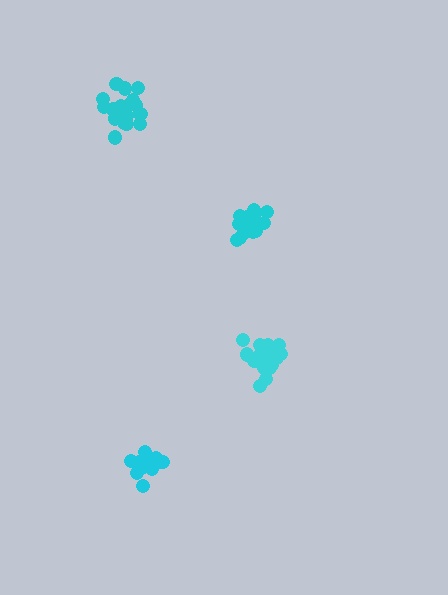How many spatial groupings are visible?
There are 4 spatial groupings.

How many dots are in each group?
Group 1: 14 dots, Group 2: 18 dots, Group 3: 18 dots, Group 4: 19 dots (69 total).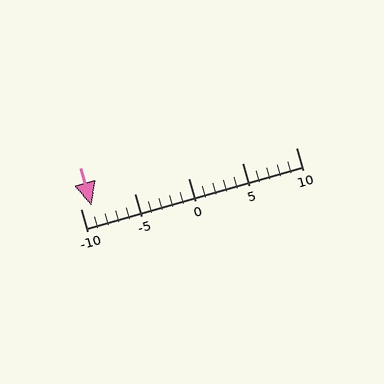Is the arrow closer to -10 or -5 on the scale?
The arrow is closer to -10.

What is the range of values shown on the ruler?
The ruler shows values from -10 to 10.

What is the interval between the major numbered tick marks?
The major tick marks are spaced 5 units apart.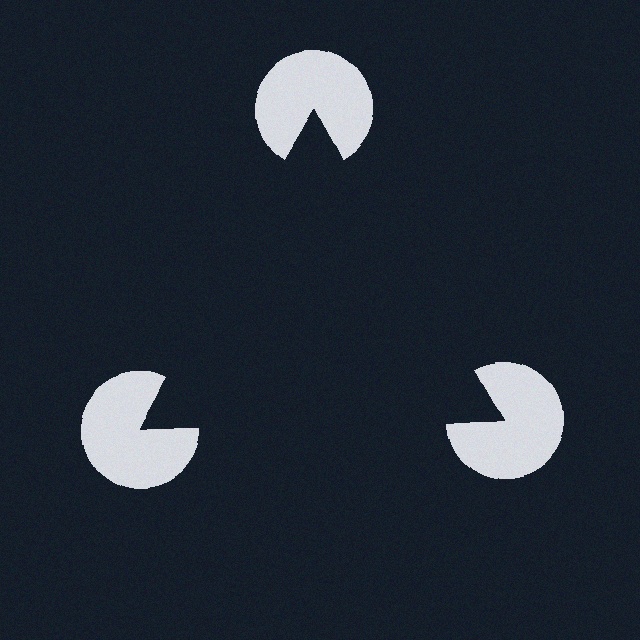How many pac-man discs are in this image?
There are 3 — one at each vertex of the illusory triangle.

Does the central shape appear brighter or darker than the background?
It typically appears slightly darker than the background, even though no actual brightness change is drawn.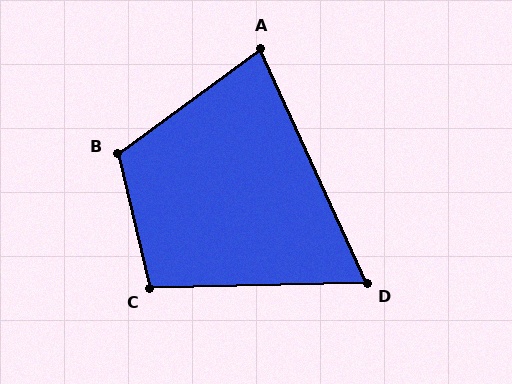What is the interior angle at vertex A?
Approximately 78 degrees (acute).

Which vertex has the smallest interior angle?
D, at approximately 67 degrees.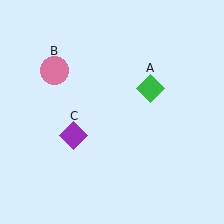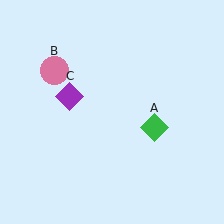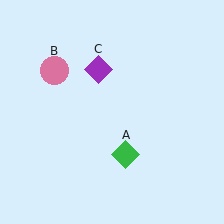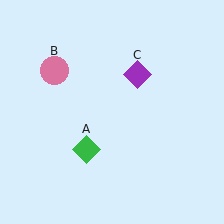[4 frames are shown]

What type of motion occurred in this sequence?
The green diamond (object A), purple diamond (object C) rotated clockwise around the center of the scene.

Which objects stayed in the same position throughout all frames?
Pink circle (object B) remained stationary.